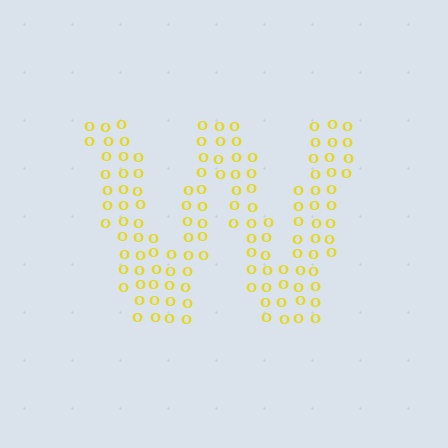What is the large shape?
The large shape is the letter W.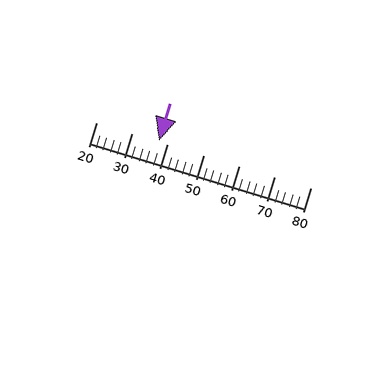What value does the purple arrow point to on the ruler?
The purple arrow points to approximately 38.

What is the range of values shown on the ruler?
The ruler shows values from 20 to 80.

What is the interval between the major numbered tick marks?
The major tick marks are spaced 10 units apart.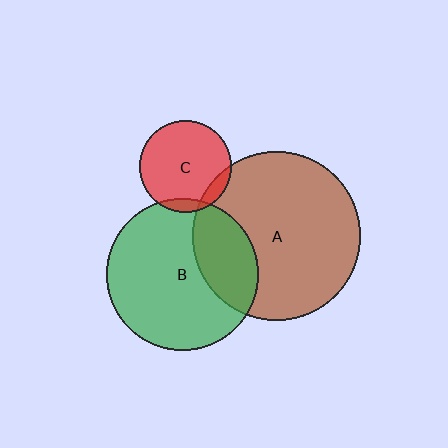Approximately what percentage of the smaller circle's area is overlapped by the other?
Approximately 25%.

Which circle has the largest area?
Circle A (brown).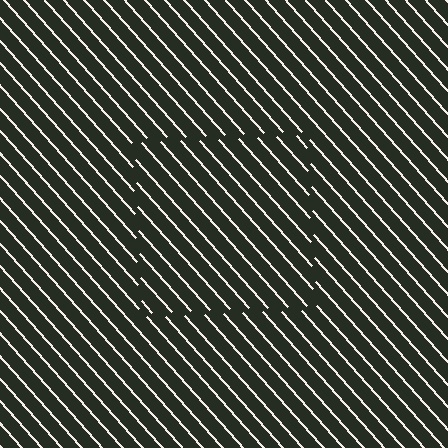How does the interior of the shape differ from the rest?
The interior of the shape contains the same grating, shifted by half a period — the contour is defined by the phase discontinuity where line-ends from the inner and outer gratings abut.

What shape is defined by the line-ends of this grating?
An illusory square. The interior of the shape contains the same grating, shifted by half a period — the contour is defined by the phase discontinuity where line-ends from the inner and outer gratings abut.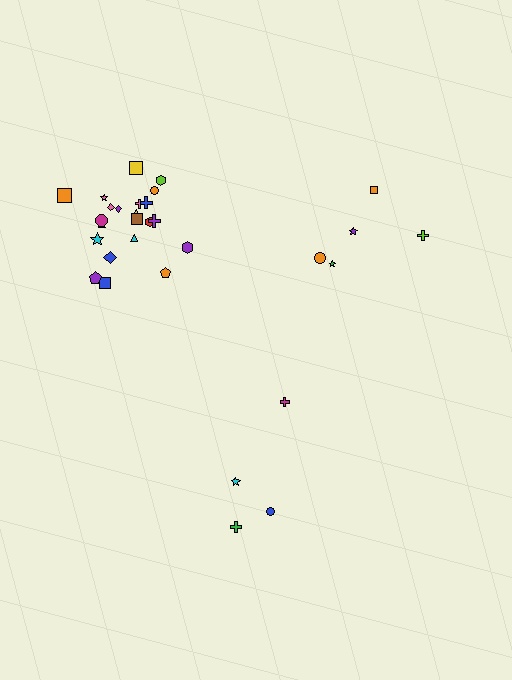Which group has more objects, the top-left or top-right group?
The top-left group.